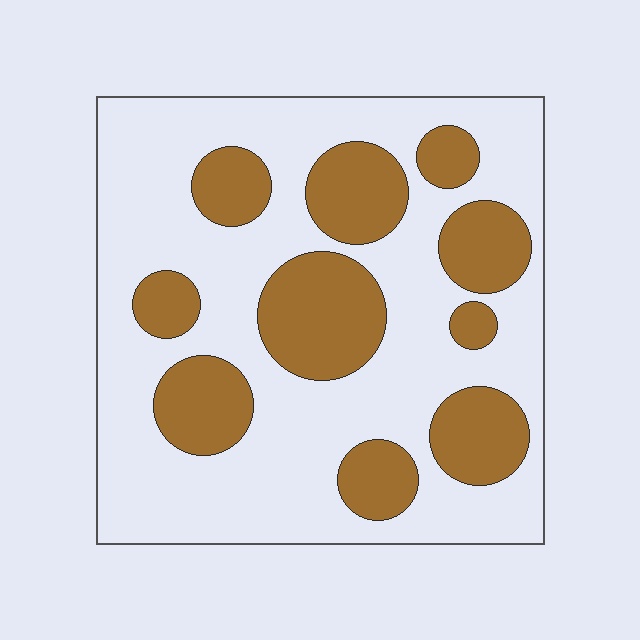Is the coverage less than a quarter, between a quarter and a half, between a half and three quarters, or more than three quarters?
Between a quarter and a half.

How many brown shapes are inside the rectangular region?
10.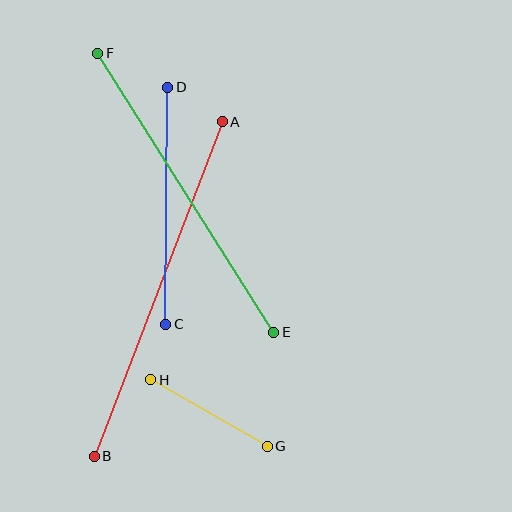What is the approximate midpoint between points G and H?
The midpoint is at approximately (209, 413) pixels.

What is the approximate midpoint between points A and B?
The midpoint is at approximately (158, 289) pixels.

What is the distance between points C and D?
The distance is approximately 237 pixels.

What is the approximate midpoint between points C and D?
The midpoint is at approximately (167, 206) pixels.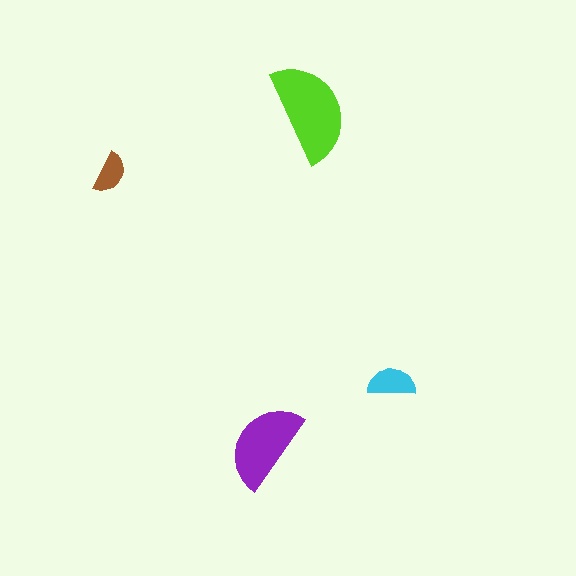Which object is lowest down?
The purple semicircle is bottommost.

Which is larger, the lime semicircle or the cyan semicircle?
The lime one.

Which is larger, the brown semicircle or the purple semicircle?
The purple one.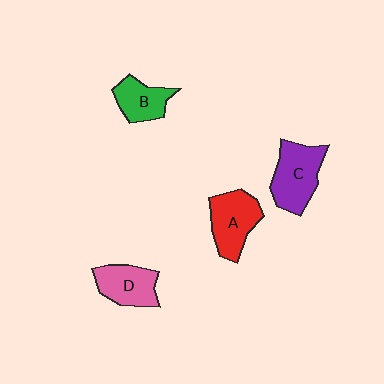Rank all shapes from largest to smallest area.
From largest to smallest: C (purple), A (red), D (pink), B (green).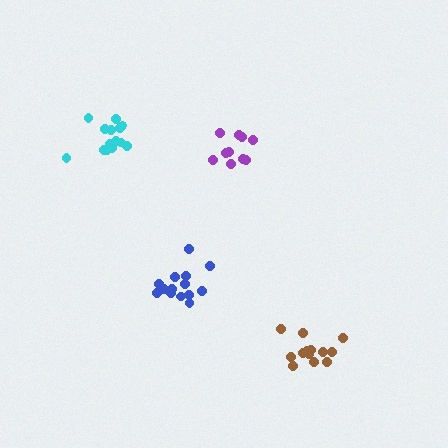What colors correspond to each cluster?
The clusters are colored: purple, blue, brown, cyan.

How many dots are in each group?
Group 1: 11 dots, Group 2: 14 dots, Group 3: 13 dots, Group 4: 14 dots (52 total).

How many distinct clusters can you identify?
There are 4 distinct clusters.